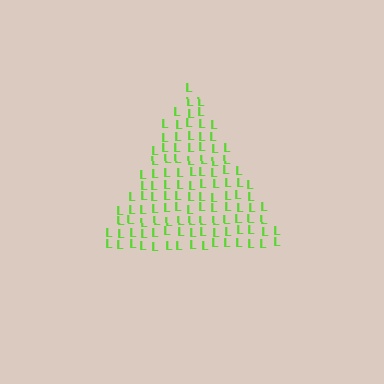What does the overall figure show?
The overall figure shows a triangle.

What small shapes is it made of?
It is made of small letter L's.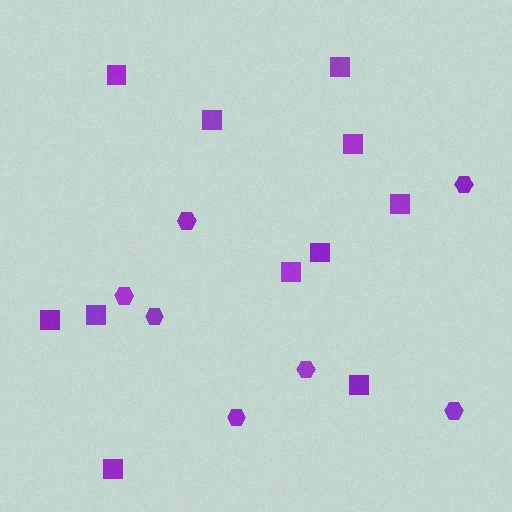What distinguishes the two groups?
There are 2 groups: one group of squares (11) and one group of hexagons (7).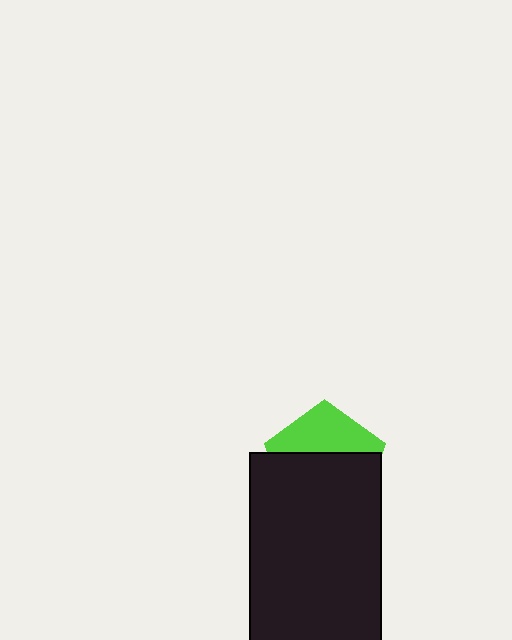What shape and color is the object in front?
The object in front is a black rectangle.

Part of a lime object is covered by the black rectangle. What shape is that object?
It is a pentagon.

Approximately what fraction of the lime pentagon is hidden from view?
Roughly 63% of the lime pentagon is hidden behind the black rectangle.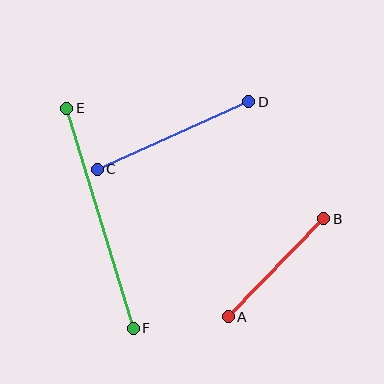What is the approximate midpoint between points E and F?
The midpoint is at approximately (100, 218) pixels.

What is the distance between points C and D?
The distance is approximately 165 pixels.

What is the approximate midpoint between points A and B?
The midpoint is at approximately (276, 268) pixels.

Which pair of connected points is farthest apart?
Points E and F are farthest apart.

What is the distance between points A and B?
The distance is approximately 137 pixels.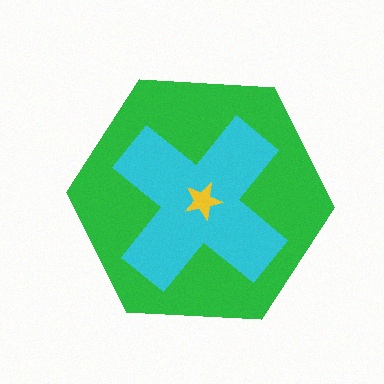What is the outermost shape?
The green hexagon.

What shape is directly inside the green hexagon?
The cyan cross.